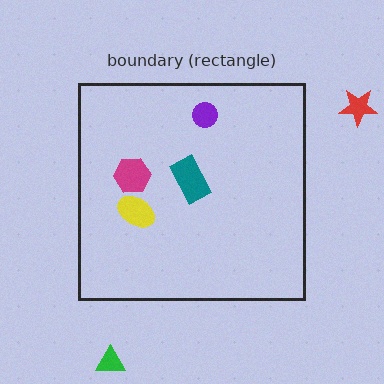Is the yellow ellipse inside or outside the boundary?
Inside.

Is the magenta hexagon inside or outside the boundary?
Inside.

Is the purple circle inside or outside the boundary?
Inside.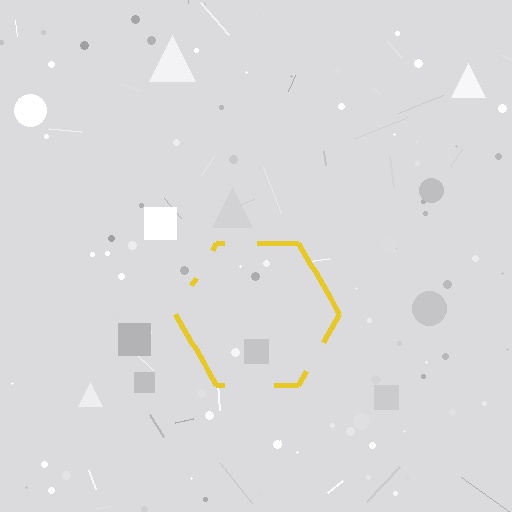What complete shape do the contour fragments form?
The contour fragments form a hexagon.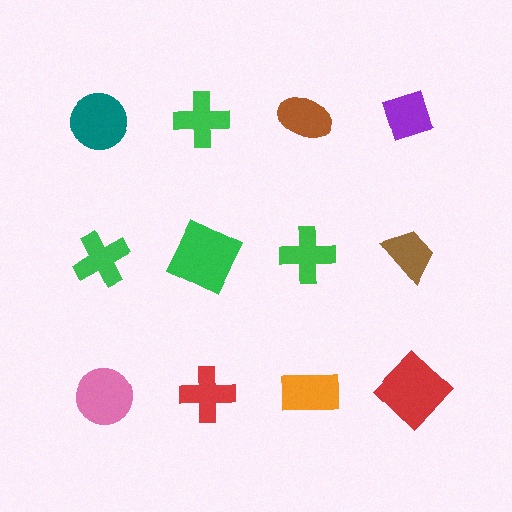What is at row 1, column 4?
A purple diamond.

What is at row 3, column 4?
A red diamond.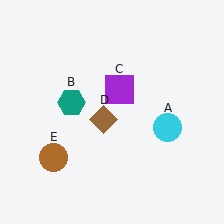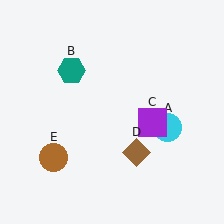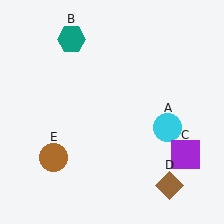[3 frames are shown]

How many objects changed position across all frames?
3 objects changed position: teal hexagon (object B), purple square (object C), brown diamond (object D).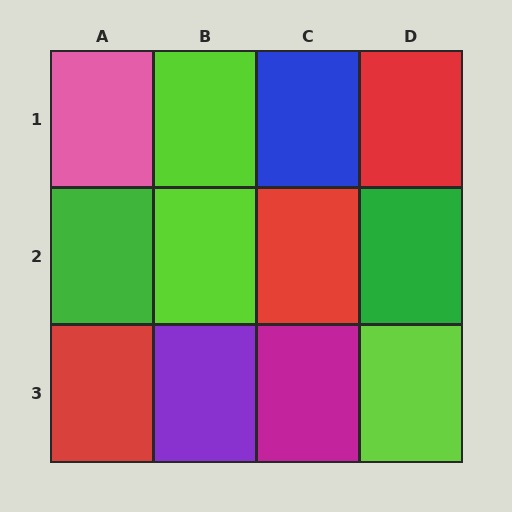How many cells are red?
3 cells are red.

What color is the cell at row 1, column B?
Lime.